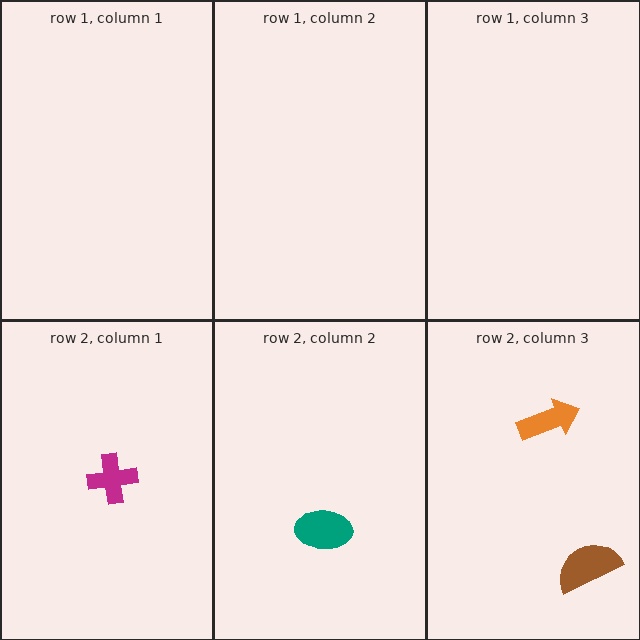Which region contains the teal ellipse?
The row 2, column 2 region.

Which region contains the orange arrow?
The row 2, column 3 region.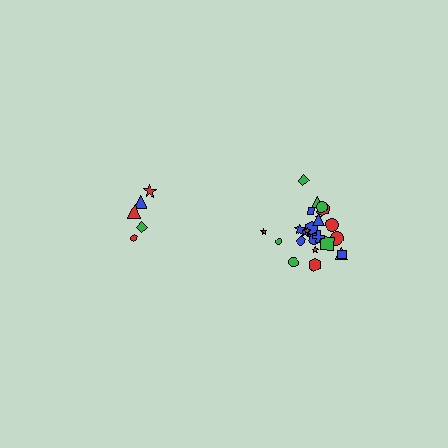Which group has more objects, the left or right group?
The right group.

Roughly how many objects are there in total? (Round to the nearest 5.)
Roughly 30 objects in total.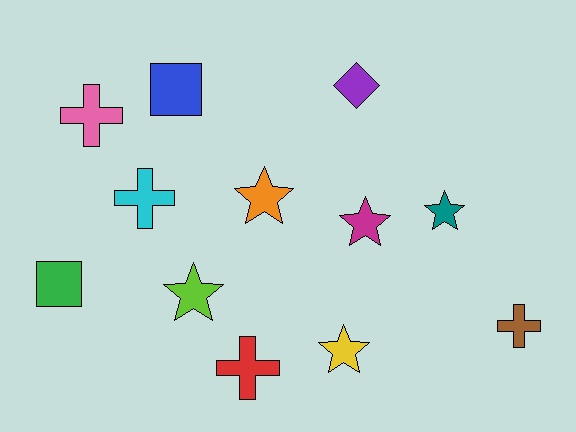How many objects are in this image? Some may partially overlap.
There are 12 objects.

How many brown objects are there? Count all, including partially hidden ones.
There is 1 brown object.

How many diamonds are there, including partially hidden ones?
There is 1 diamond.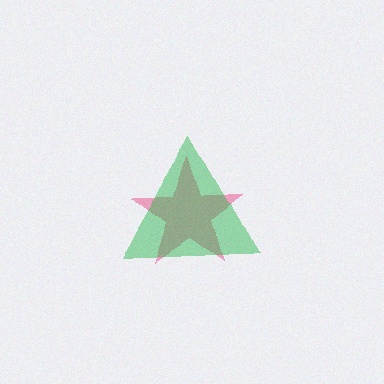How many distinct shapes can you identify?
There are 2 distinct shapes: a pink star, a green triangle.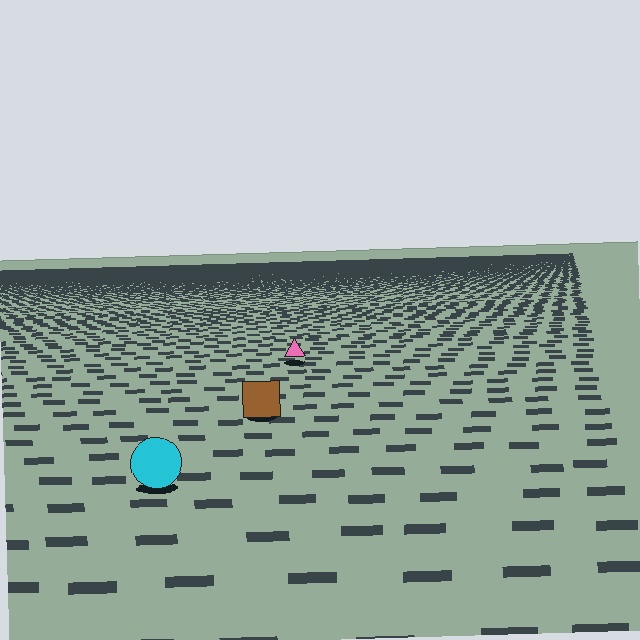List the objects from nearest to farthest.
From nearest to farthest: the cyan circle, the brown square, the pink triangle.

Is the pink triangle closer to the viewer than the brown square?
No. The brown square is closer — you can tell from the texture gradient: the ground texture is coarser near it.